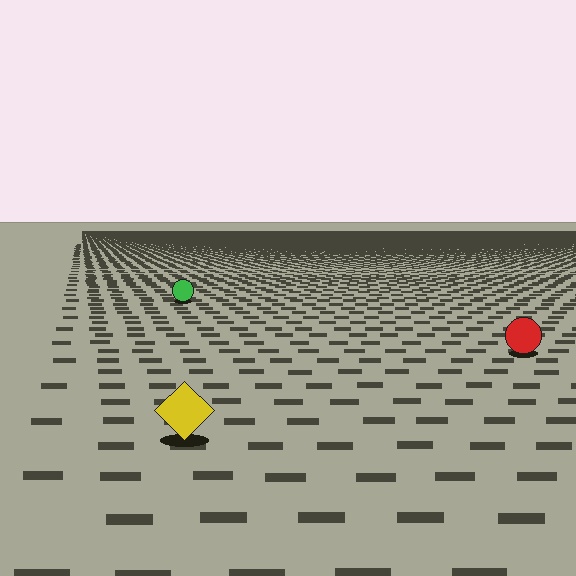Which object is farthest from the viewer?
The green circle is farthest from the viewer. It appears smaller and the ground texture around it is denser.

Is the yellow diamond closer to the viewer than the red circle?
Yes. The yellow diamond is closer — you can tell from the texture gradient: the ground texture is coarser near it.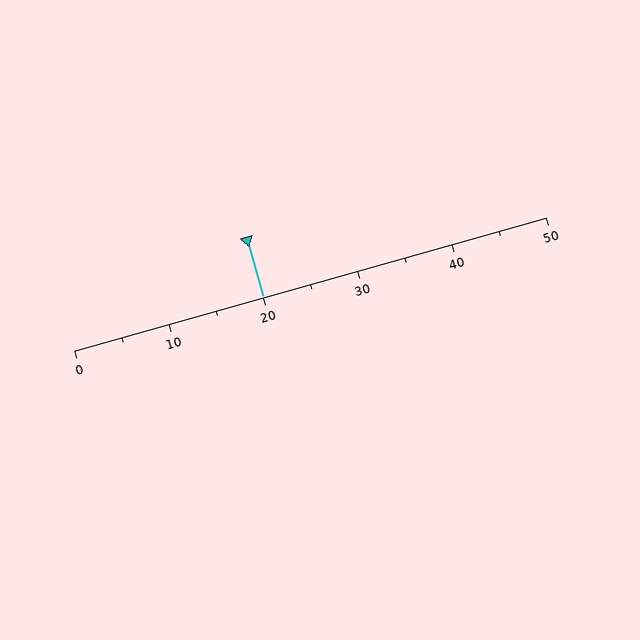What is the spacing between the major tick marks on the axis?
The major ticks are spaced 10 apart.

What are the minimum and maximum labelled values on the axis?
The axis runs from 0 to 50.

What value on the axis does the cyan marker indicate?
The marker indicates approximately 20.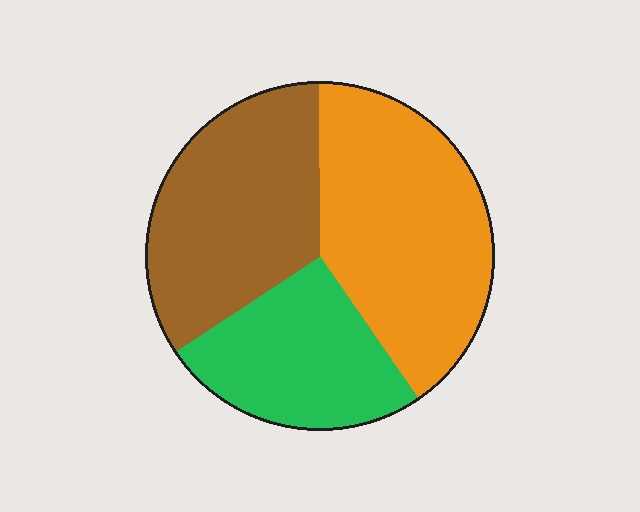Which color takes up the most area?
Orange, at roughly 40%.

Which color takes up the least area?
Green, at roughly 25%.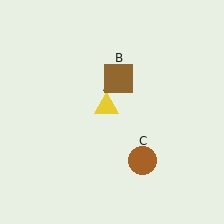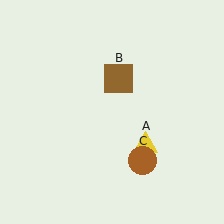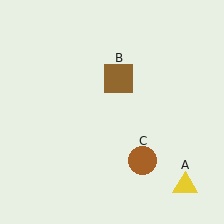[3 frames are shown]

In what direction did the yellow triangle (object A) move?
The yellow triangle (object A) moved down and to the right.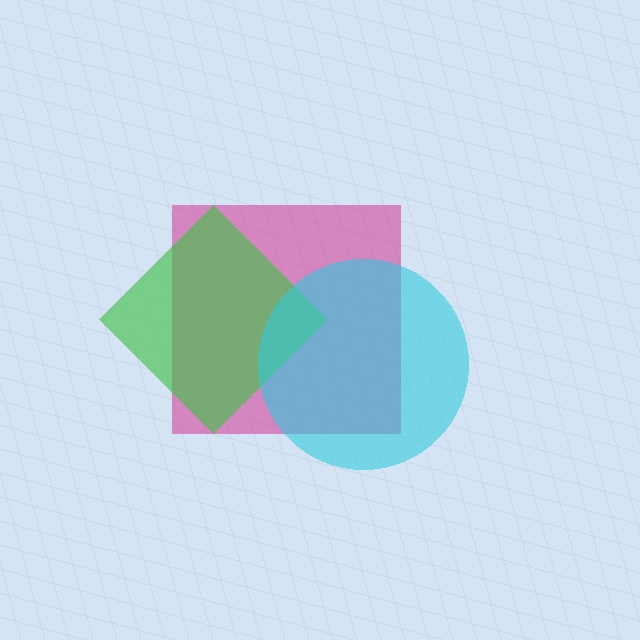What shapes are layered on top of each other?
The layered shapes are: a magenta square, a green diamond, a cyan circle.